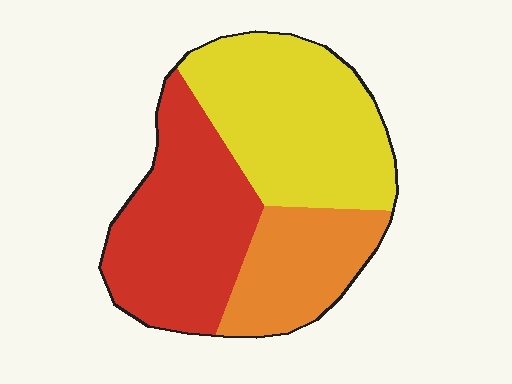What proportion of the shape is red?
Red takes up between a quarter and a half of the shape.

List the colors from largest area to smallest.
From largest to smallest: yellow, red, orange.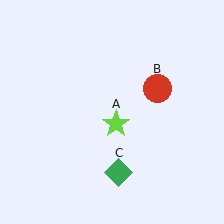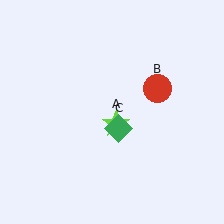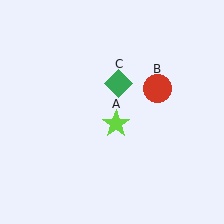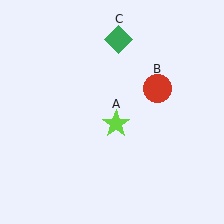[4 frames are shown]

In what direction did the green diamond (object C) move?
The green diamond (object C) moved up.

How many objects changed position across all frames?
1 object changed position: green diamond (object C).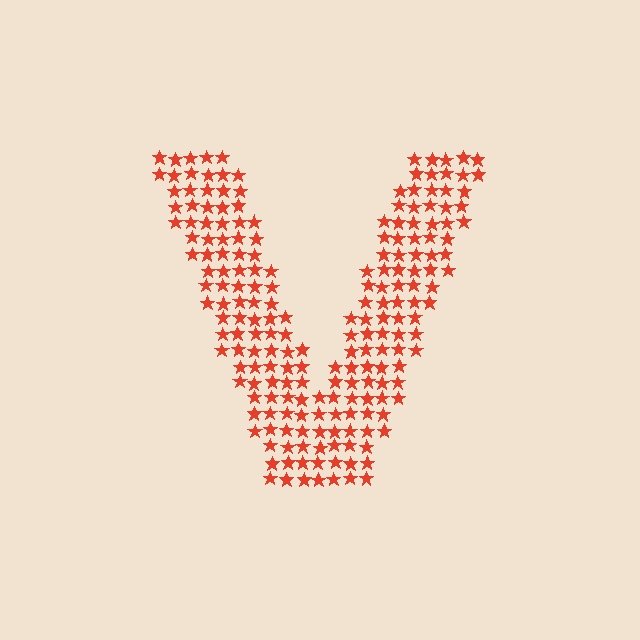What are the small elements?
The small elements are stars.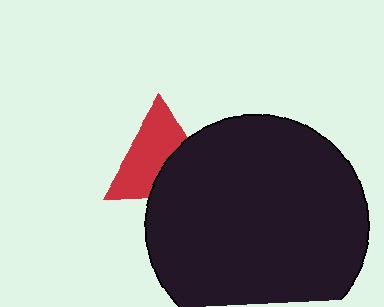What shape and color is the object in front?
The object in front is a black circle.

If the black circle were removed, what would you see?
You would see the complete red triangle.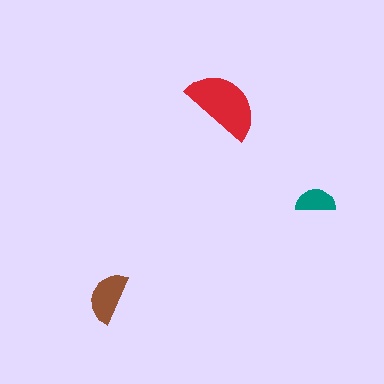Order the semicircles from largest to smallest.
the red one, the brown one, the teal one.